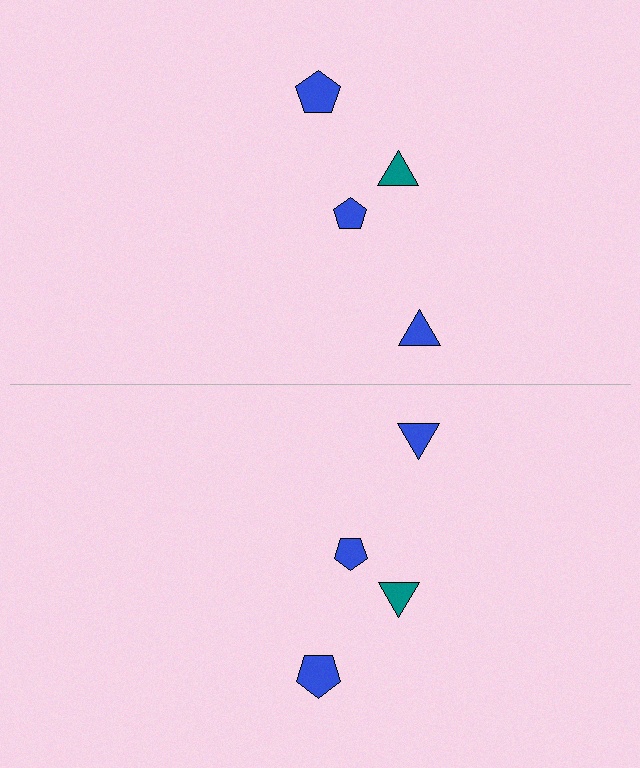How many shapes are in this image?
There are 8 shapes in this image.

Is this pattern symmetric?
Yes, this pattern has bilateral (reflection) symmetry.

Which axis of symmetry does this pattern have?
The pattern has a horizontal axis of symmetry running through the center of the image.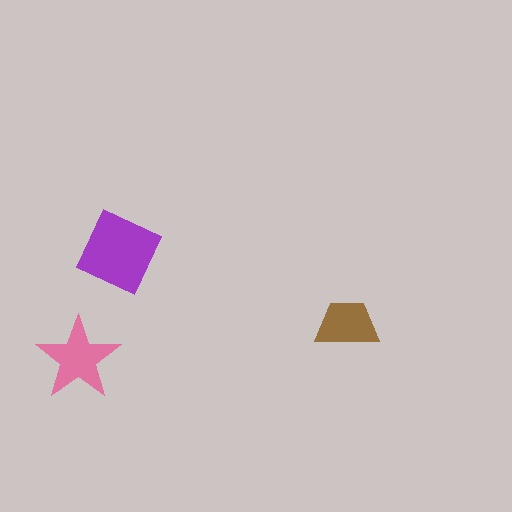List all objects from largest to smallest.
The purple diamond, the pink star, the brown trapezoid.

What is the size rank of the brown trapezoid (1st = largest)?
3rd.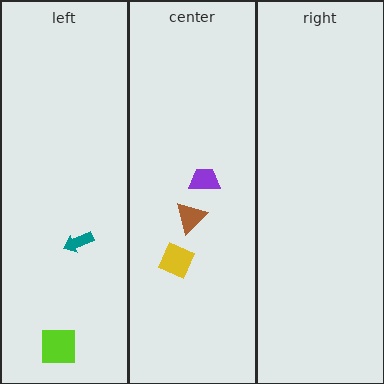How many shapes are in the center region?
3.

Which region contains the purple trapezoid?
The center region.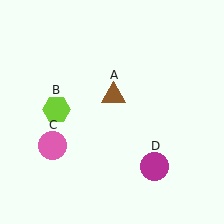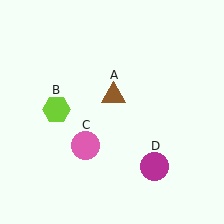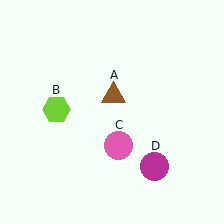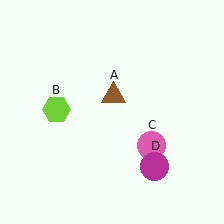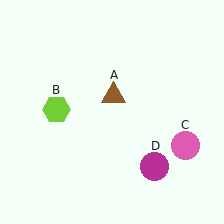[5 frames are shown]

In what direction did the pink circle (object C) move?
The pink circle (object C) moved right.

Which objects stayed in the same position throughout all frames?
Brown triangle (object A) and lime hexagon (object B) and magenta circle (object D) remained stationary.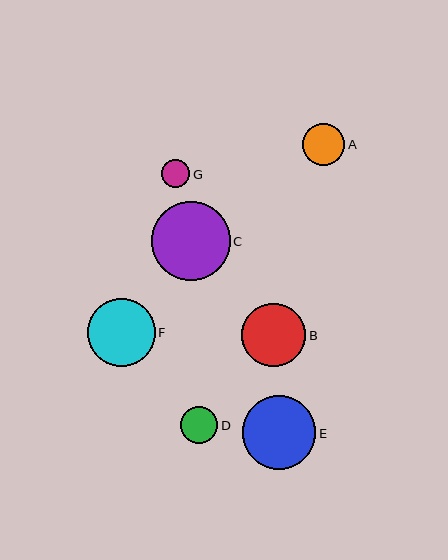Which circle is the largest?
Circle C is the largest with a size of approximately 79 pixels.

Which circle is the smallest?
Circle G is the smallest with a size of approximately 28 pixels.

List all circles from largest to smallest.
From largest to smallest: C, E, F, B, A, D, G.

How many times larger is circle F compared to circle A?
Circle F is approximately 1.6 times the size of circle A.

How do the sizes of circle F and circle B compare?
Circle F and circle B are approximately the same size.